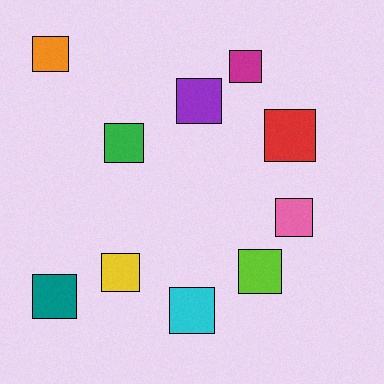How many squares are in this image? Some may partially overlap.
There are 10 squares.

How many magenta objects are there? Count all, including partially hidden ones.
There is 1 magenta object.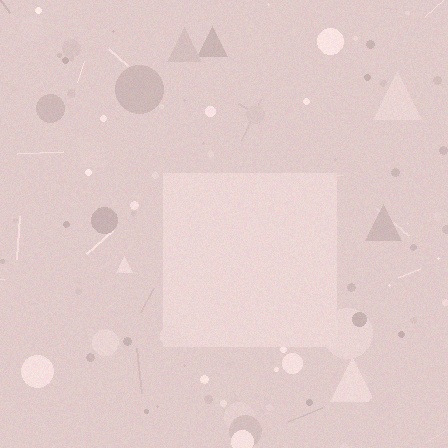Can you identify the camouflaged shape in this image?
The camouflaged shape is a square.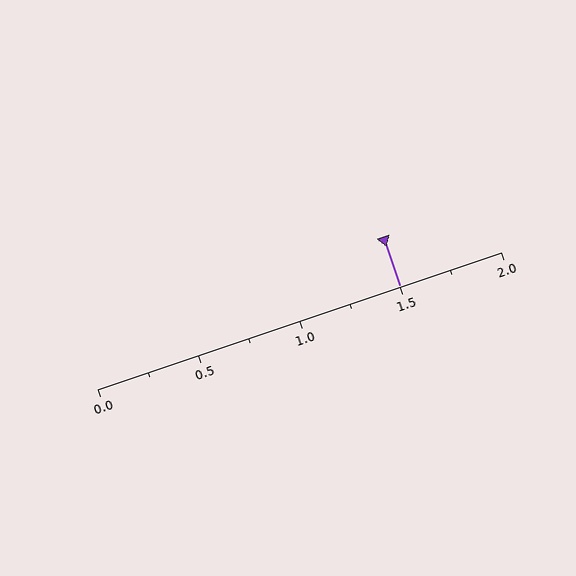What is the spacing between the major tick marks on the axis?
The major ticks are spaced 0.5 apart.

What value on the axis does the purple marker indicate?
The marker indicates approximately 1.5.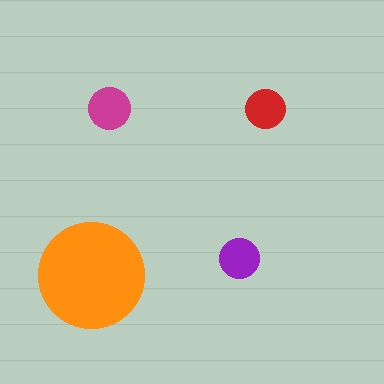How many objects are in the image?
There are 4 objects in the image.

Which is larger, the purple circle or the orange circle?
The orange one.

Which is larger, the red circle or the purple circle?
The purple one.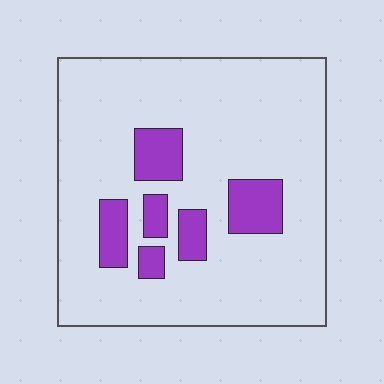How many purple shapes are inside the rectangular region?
6.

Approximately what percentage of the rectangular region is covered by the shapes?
Approximately 15%.